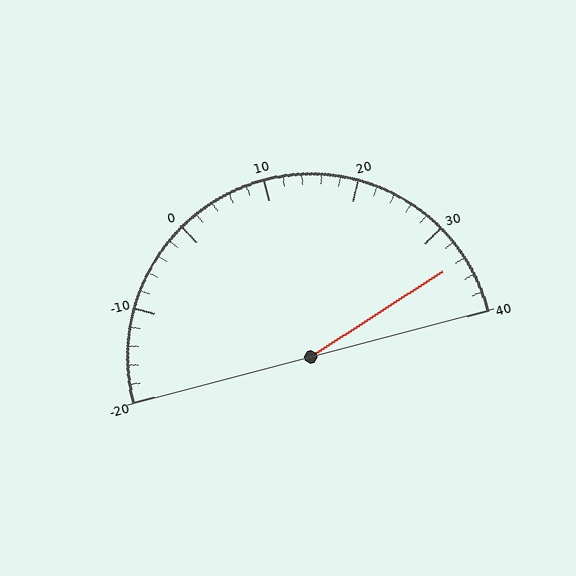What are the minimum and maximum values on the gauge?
The gauge ranges from -20 to 40.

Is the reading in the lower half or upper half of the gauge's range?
The reading is in the upper half of the range (-20 to 40).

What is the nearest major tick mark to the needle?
The nearest major tick mark is 30.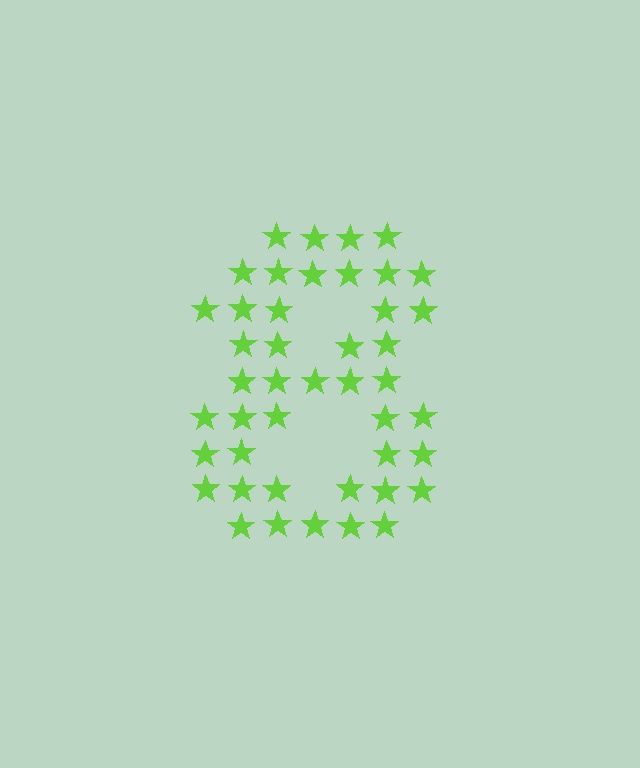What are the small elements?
The small elements are stars.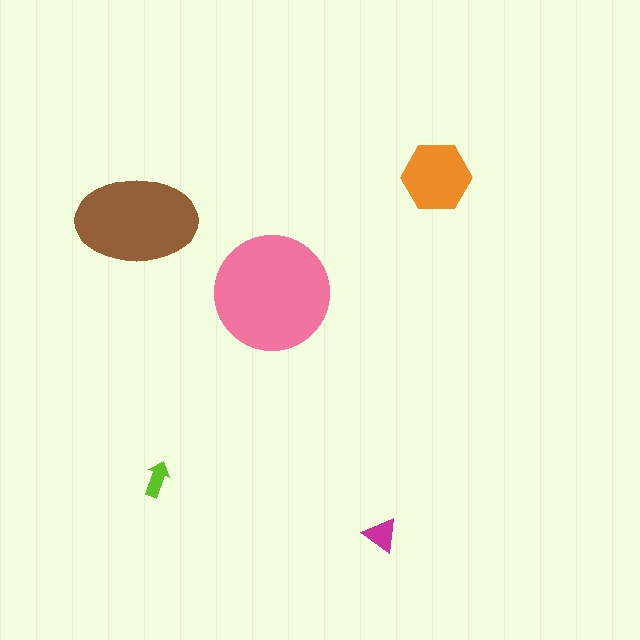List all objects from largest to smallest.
The pink circle, the brown ellipse, the orange hexagon, the magenta triangle, the lime arrow.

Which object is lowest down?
The magenta triangle is bottommost.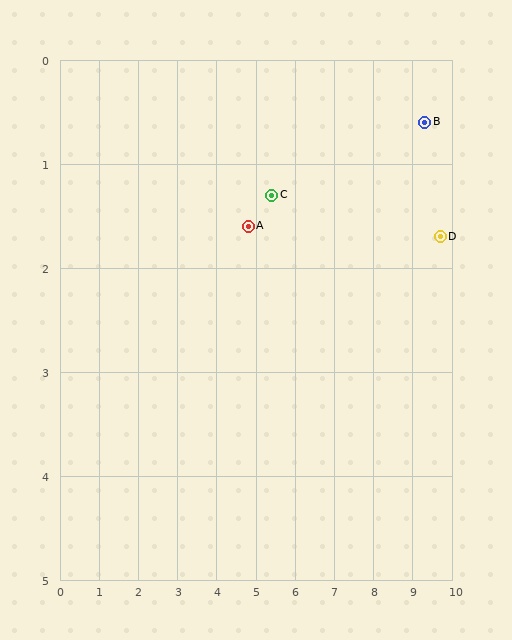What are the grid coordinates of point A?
Point A is at approximately (4.8, 1.6).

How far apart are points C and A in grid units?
Points C and A are about 0.7 grid units apart.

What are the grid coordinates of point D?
Point D is at approximately (9.7, 1.7).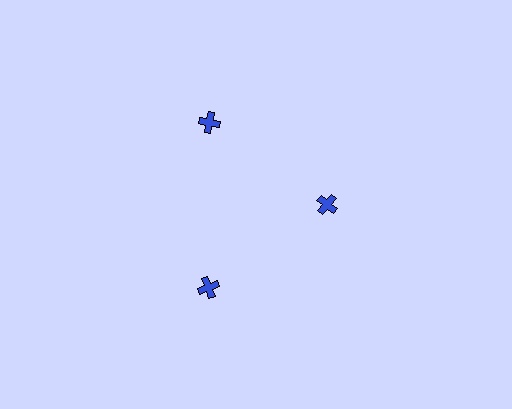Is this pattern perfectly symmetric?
No. The 3 blue crosses are arranged in a ring, but one element near the 3 o'clock position is pulled inward toward the center, breaking the 3-fold rotational symmetry.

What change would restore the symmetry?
The symmetry would be restored by moving it outward, back onto the ring so that all 3 crosses sit at equal angles and equal distance from the center.